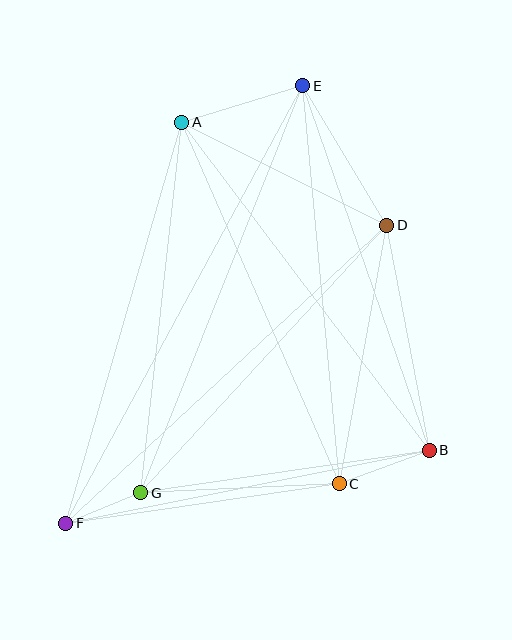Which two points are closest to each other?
Points F and G are closest to each other.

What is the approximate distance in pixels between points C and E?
The distance between C and E is approximately 399 pixels.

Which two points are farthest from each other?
Points E and F are farthest from each other.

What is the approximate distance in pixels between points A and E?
The distance between A and E is approximately 126 pixels.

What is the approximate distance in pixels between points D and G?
The distance between D and G is approximately 363 pixels.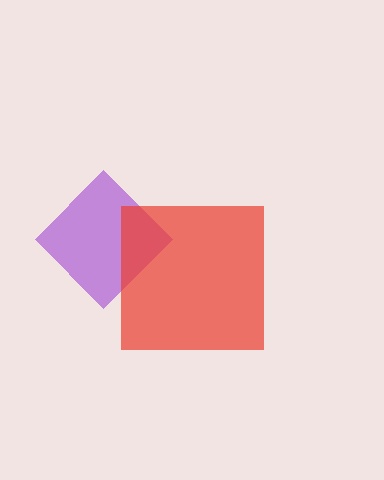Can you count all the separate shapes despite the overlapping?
Yes, there are 2 separate shapes.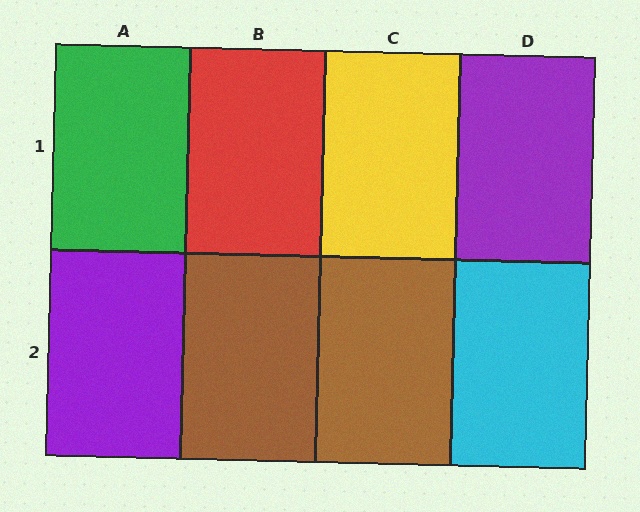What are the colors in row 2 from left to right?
Purple, brown, brown, cyan.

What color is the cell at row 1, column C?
Yellow.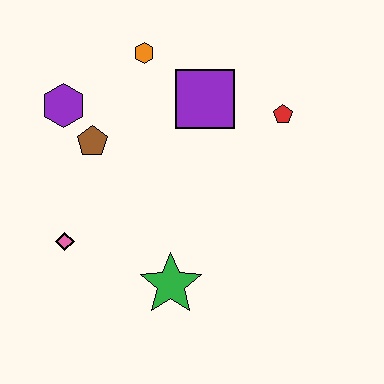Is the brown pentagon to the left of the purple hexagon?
No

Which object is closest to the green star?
The pink diamond is closest to the green star.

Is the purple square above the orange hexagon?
No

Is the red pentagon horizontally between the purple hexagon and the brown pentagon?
No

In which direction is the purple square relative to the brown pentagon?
The purple square is to the right of the brown pentagon.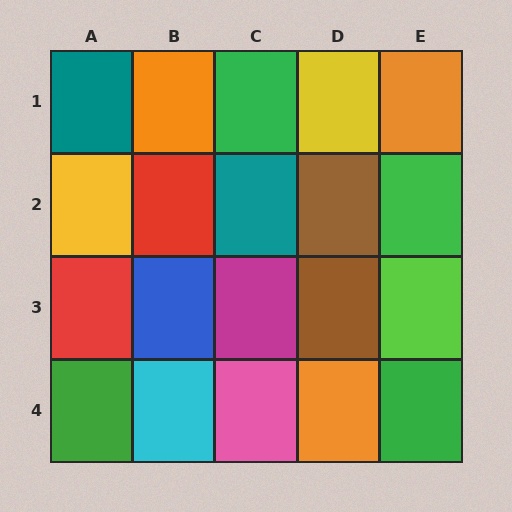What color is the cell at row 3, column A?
Red.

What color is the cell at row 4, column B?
Cyan.